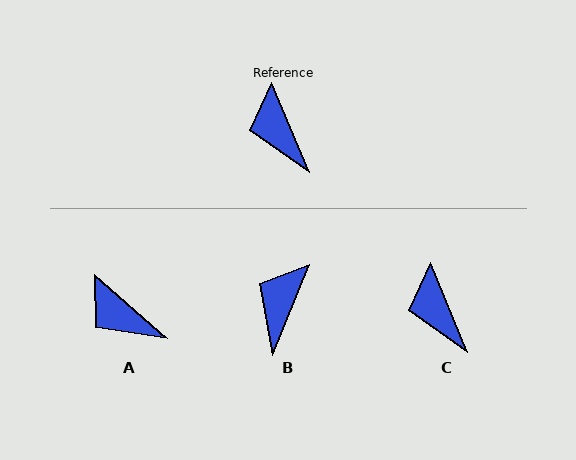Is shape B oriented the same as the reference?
No, it is off by about 44 degrees.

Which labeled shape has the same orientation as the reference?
C.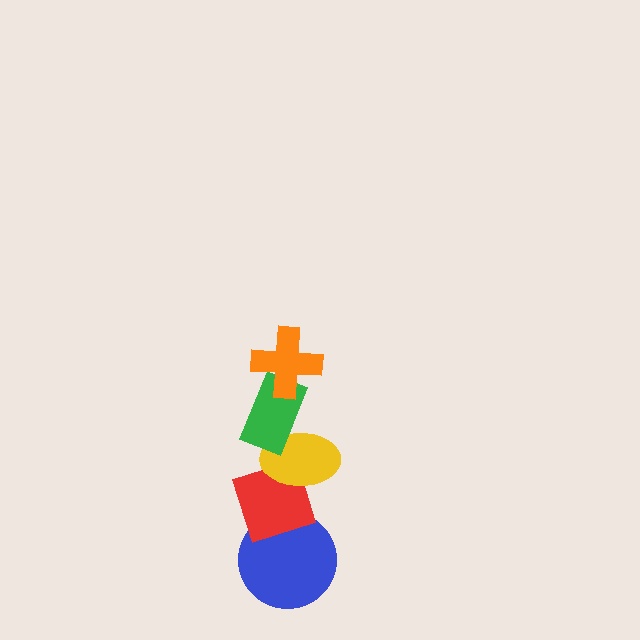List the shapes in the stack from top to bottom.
From top to bottom: the orange cross, the green rectangle, the yellow ellipse, the red diamond, the blue circle.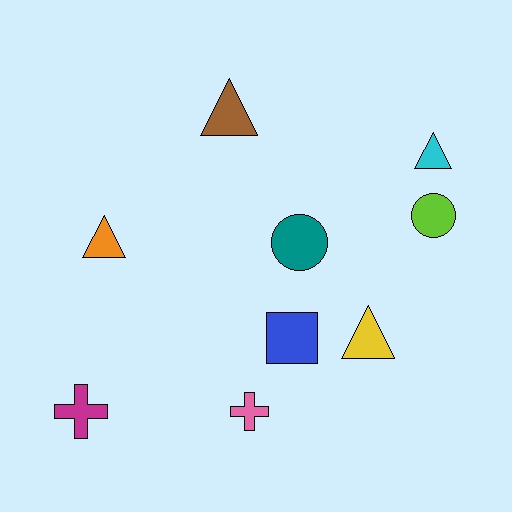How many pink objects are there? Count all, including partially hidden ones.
There is 1 pink object.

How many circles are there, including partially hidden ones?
There are 2 circles.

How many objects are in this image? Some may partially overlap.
There are 9 objects.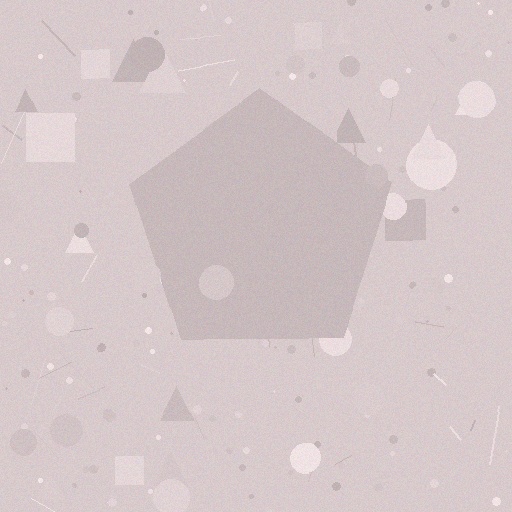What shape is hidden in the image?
A pentagon is hidden in the image.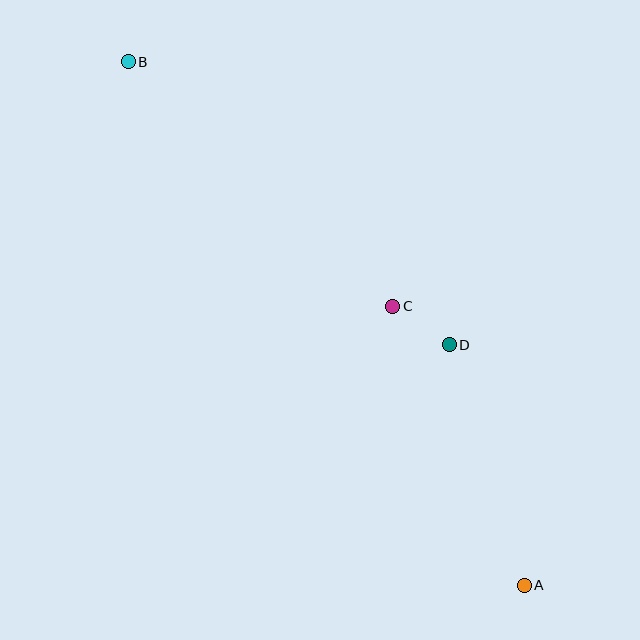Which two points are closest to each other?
Points C and D are closest to each other.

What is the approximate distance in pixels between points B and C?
The distance between B and C is approximately 361 pixels.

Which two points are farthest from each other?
Points A and B are farthest from each other.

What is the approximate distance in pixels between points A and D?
The distance between A and D is approximately 252 pixels.